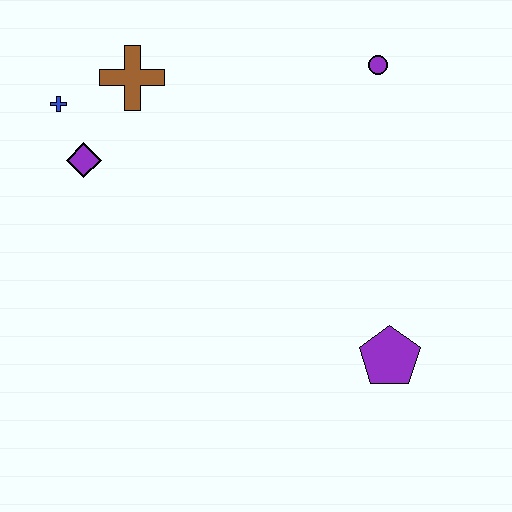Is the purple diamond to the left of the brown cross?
Yes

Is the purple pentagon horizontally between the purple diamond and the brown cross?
No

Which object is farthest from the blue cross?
The purple pentagon is farthest from the blue cross.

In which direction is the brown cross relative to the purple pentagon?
The brown cross is above the purple pentagon.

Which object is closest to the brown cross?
The blue cross is closest to the brown cross.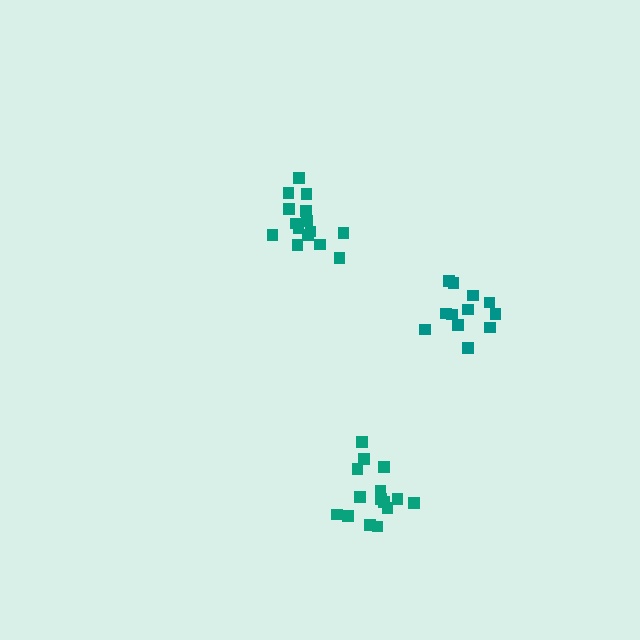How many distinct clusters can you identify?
There are 3 distinct clusters.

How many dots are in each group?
Group 1: 12 dots, Group 2: 15 dots, Group 3: 15 dots (42 total).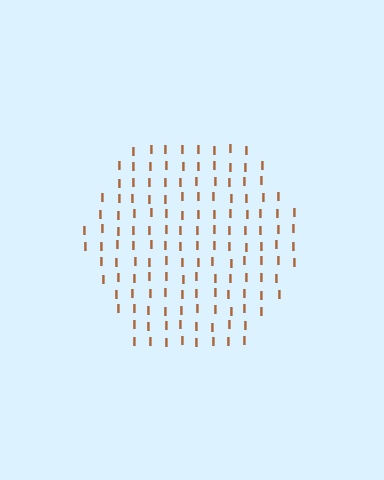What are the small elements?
The small elements are letter I's.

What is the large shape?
The large shape is a hexagon.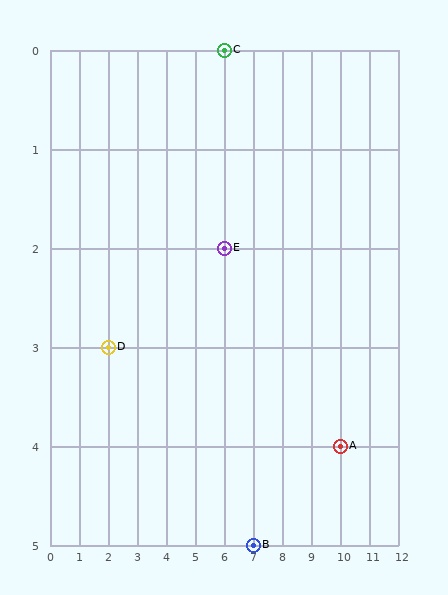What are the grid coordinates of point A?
Point A is at grid coordinates (10, 4).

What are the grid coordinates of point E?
Point E is at grid coordinates (6, 2).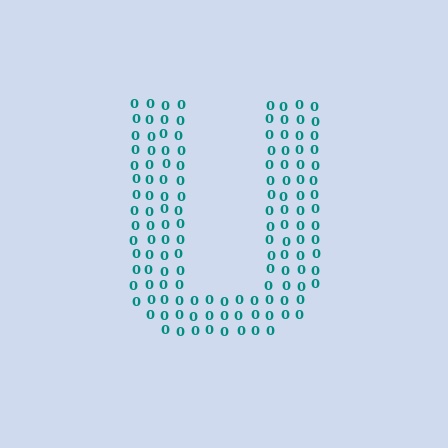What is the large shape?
The large shape is the letter U.